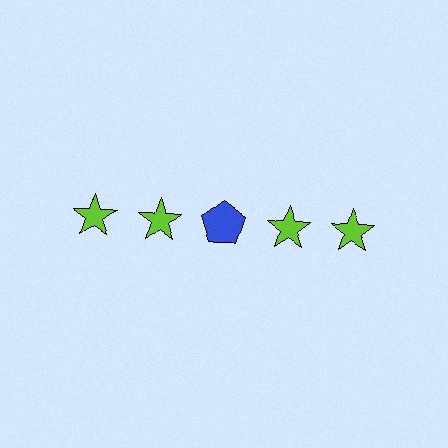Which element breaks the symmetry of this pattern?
The blue pentagon in the top row, center column breaks the symmetry. All other shapes are lime stars.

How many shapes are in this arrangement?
There are 5 shapes arranged in a grid pattern.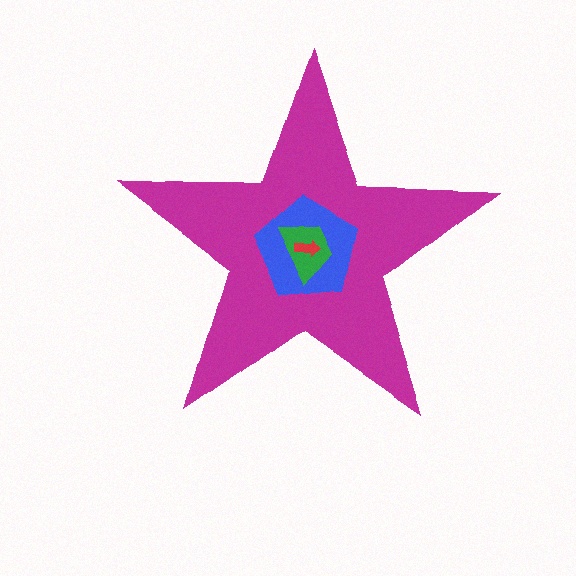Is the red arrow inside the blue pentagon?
Yes.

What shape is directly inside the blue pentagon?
The green trapezoid.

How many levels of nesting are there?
4.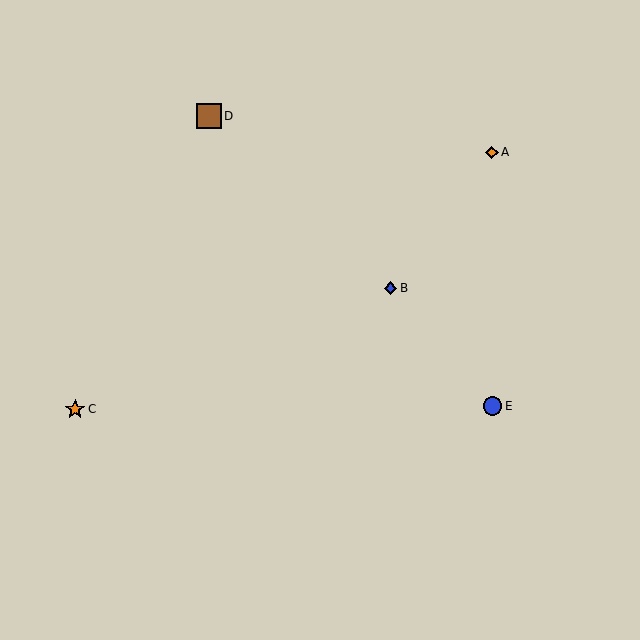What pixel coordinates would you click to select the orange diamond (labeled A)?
Click at (492, 152) to select the orange diamond A.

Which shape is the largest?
The brown square (labeled D) is the largest.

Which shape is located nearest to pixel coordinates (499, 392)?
The blue circle (labeled E) at (493, 406) is nearest to that location.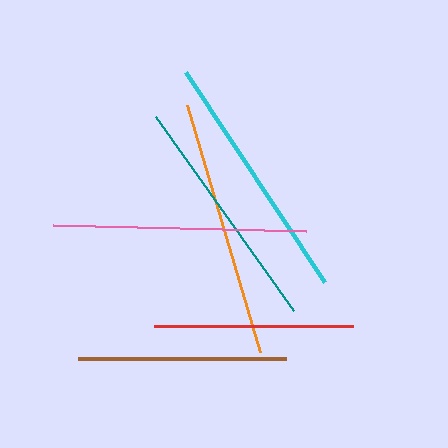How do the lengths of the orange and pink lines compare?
The orange and pink lines are approximately the same length.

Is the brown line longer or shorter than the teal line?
The teal line is longer than the brown line.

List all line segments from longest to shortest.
From longest to shortest: orange, pink, cyan, teal, brown, red.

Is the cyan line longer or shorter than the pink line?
The pink line is longer than the cyan line.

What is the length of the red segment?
The red segment is approximately 199 pixels long.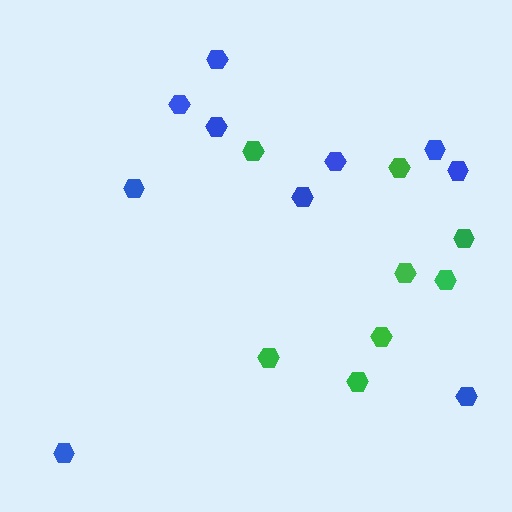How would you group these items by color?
There are 2 groups: one group of blue hexagons (10) and one group of green hexagons (8).